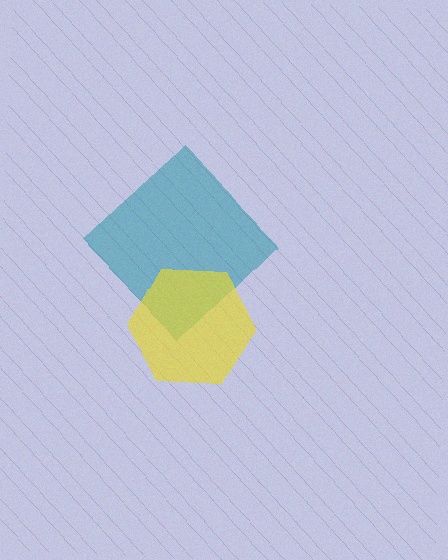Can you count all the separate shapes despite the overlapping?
Yes, there are 2 separate shapes.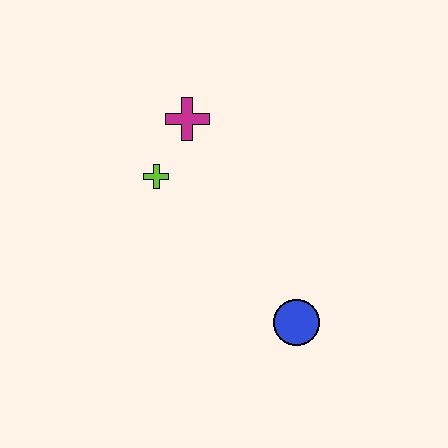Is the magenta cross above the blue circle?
Yes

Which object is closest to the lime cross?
The magenta cross is closest to the lime cross.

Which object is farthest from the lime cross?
The blue circle is farthest from the lime cross.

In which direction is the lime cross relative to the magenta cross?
The lime cross is below the magenta cross.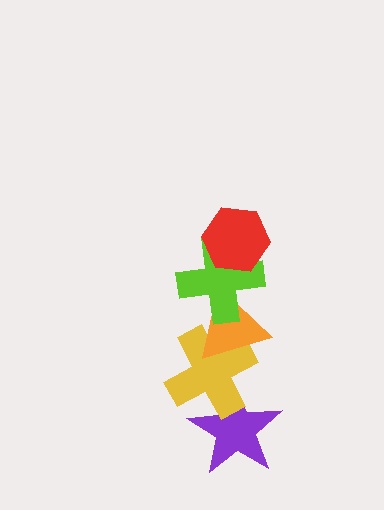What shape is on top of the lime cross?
The red hexagon is on top of the lime cross.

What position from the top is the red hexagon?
The red hexagon is 1st from the top.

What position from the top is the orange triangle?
The orange triangle is 3rd from the top.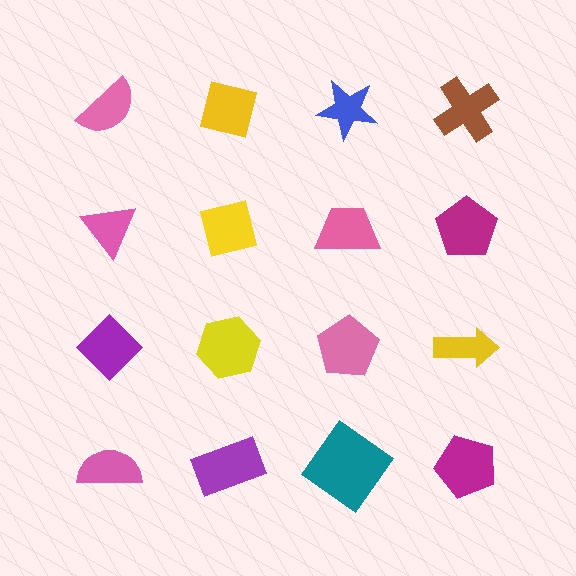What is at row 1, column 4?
A brown cross.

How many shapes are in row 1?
4 shapes.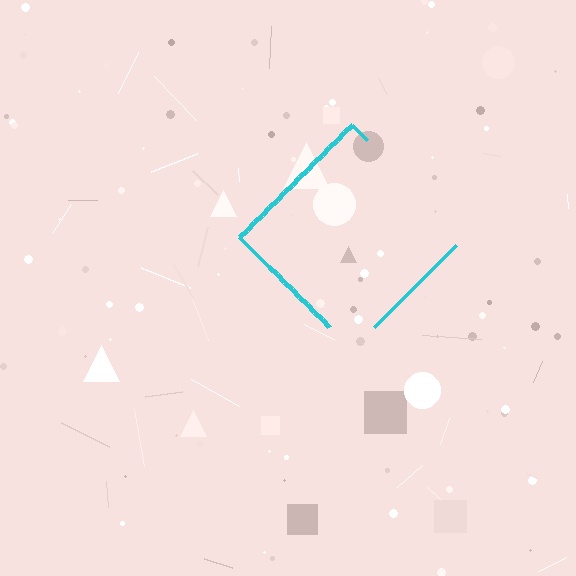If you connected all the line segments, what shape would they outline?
They would outline a diamond.